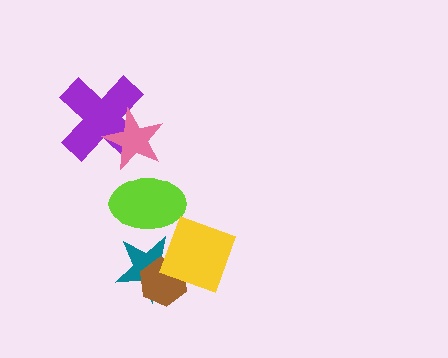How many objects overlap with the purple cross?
1 object overlaps with the purple cross.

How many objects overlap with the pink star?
1 object overlaps with the pink star.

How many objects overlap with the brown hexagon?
2 objects overlap with the brown hexagon.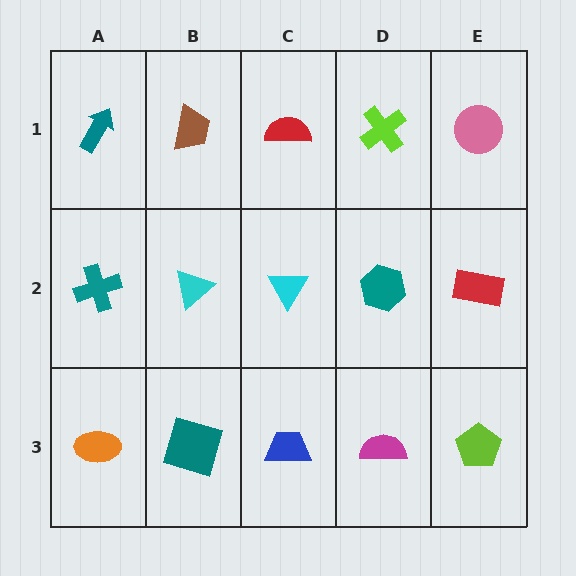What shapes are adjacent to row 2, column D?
A lime cross (row 1, column D), a magenta semicircle (row 3, column D), a cyan triangle (row 2, column C), a red rectangle (row 2, column E).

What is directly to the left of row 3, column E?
A magenta semicircle.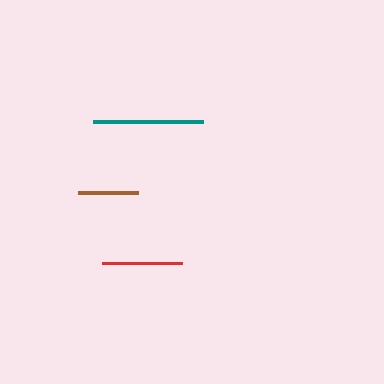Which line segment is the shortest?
The brown line is the shortest at approximately 61 pixels.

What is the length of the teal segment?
The teal segment is approximately 110 pixels long.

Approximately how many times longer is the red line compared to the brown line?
The red line is approximately 1.3 times the length of the brown line.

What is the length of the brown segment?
The brown segment is approximately 61 pixels long.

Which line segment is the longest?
The teal line is the longest at approximately 110 pixels.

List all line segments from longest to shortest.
From longest to shortest: teal, red, brown.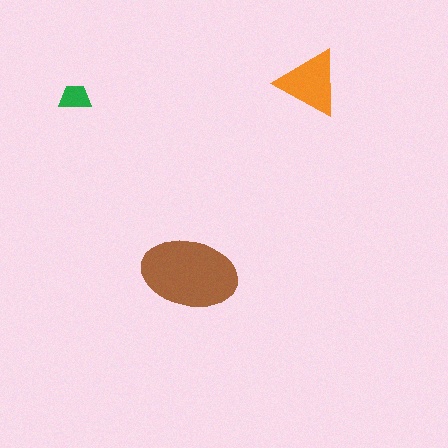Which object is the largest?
The brown ellipse.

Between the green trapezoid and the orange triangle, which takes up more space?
The orange triangle.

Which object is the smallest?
The green trapezoid.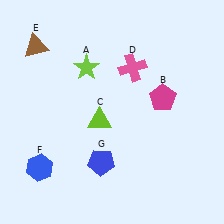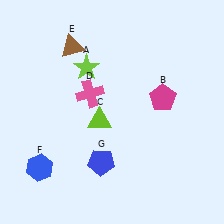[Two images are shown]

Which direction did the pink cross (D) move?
The pink cross (D) moved left.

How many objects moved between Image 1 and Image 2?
2 objects moved between the two images.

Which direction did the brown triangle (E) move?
The brown triangle (E) moved right.